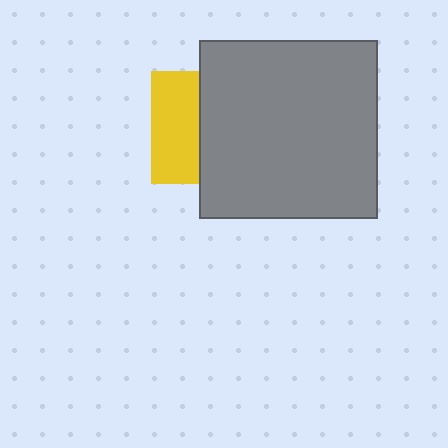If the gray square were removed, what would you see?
You would see the complete yellow square.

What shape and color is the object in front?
The object in front is a gray square.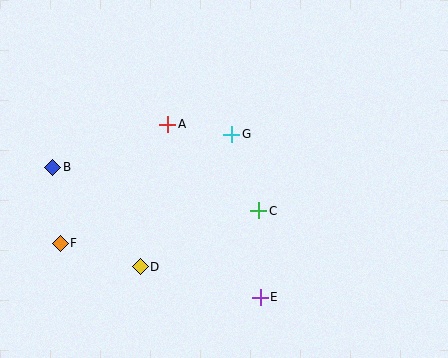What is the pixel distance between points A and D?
The distance between A and D is 145 pixels.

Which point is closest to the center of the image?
Point G at (232, 134) is closest to the center.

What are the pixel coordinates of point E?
Point E is at (260, 297).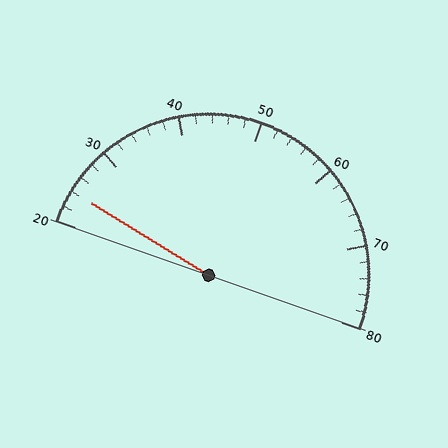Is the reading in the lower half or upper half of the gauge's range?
The reading is in the lower half of the range (20 to 80).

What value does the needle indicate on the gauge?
The needle indicates approximately 24.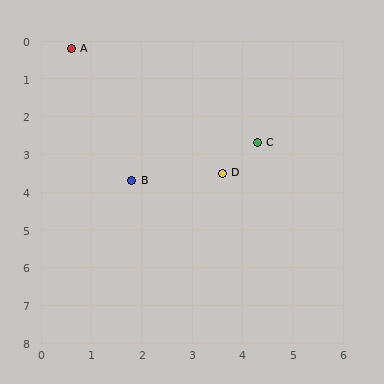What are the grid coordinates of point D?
Point D is at approximately (3.6, 3.5).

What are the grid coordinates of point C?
Point C is at approximately (4.3, 2.7).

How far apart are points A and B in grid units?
Points A and B are about 3.7 grid units apart.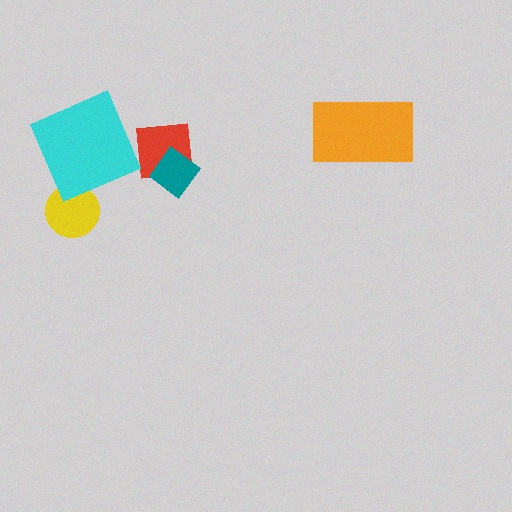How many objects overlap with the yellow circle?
0 objects overlap with the yellow circle.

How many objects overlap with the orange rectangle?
0 objects overlap with the orange rectangle.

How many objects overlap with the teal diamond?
1 object overlaps with the teal diamond.